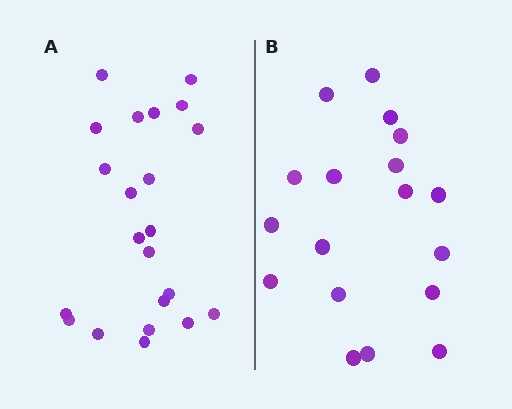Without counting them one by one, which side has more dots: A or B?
Region A (the left region) has more dots.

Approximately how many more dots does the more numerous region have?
Region A has about 4 more dots than region B.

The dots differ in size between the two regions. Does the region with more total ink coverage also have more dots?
No. Region B has more total ink coverage because its dots are larger, but region A actually contains more individual dots. Total area can be misleading — the number of items is what matters here.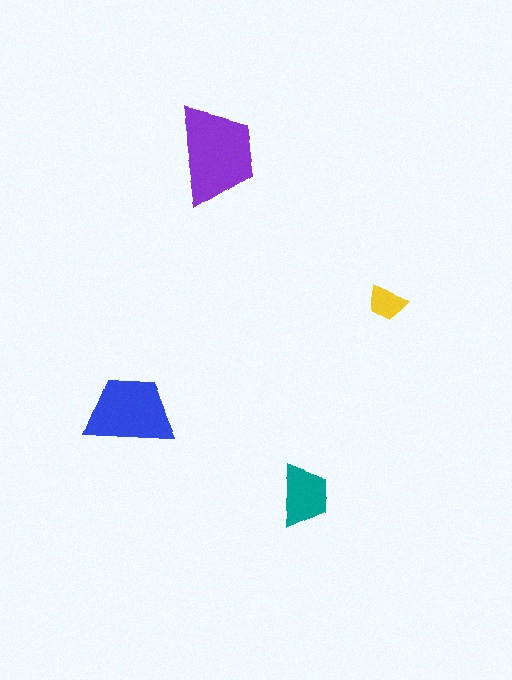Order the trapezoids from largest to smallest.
the purple one, the blue one, the teal one, the yellow one.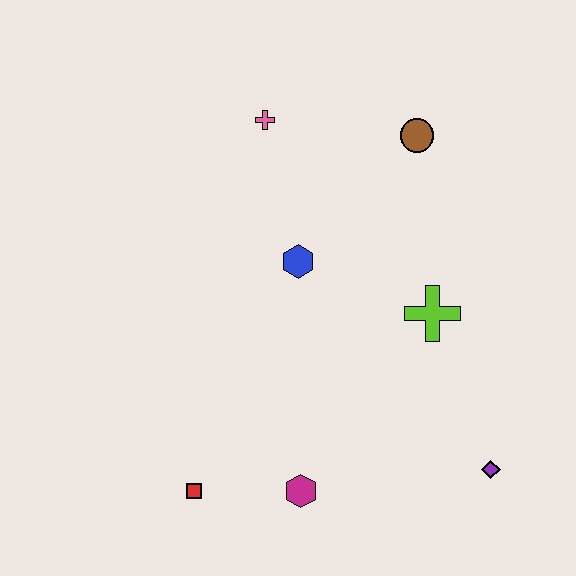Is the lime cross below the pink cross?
Yes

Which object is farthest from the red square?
The brown circle is farthest from the red square.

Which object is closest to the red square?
The magenta hexagon is closest to the red square.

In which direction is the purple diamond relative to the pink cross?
The purple diamond is below the pink cross.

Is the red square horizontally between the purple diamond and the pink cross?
No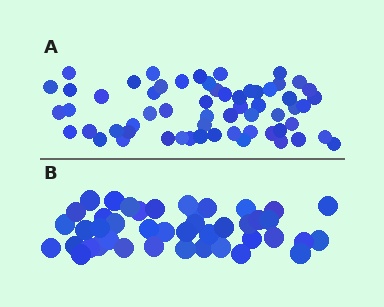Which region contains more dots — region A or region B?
Region A (the top region) has more dots.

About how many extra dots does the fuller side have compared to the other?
Region A has approximately 15 more dots than region B.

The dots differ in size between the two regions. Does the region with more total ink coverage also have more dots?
No. Region B has more total ink coverage because its dots are larger, but region A actually contains more individual dots. Total area can be misleading — the number of items is what matters here.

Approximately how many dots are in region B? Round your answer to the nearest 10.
About 40 dots. (The exact count is 43, which rounds to 40.)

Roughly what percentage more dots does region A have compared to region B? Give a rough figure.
About 40% more.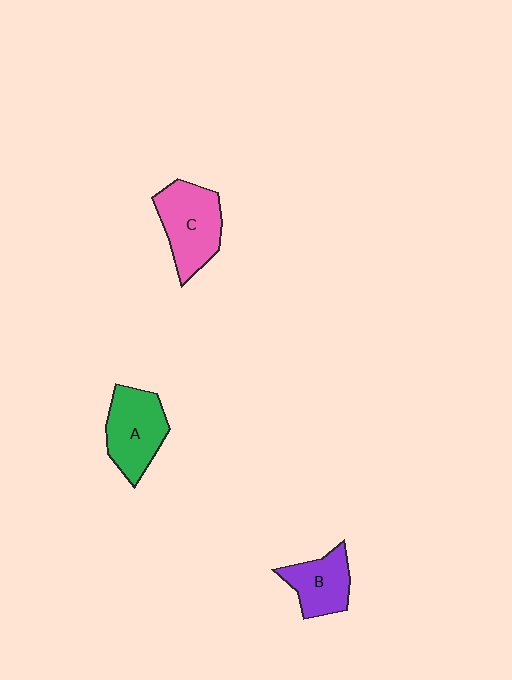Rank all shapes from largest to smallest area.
From largest to smallest: C (pink), A (green), B (purple).